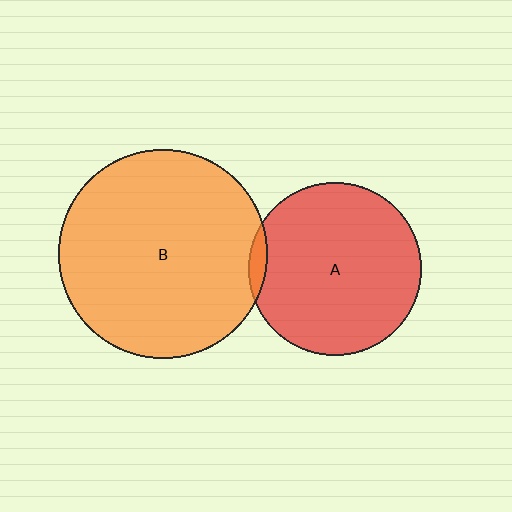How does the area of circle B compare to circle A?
Approximately 1.5 times.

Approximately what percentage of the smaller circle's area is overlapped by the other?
Approximately 5%.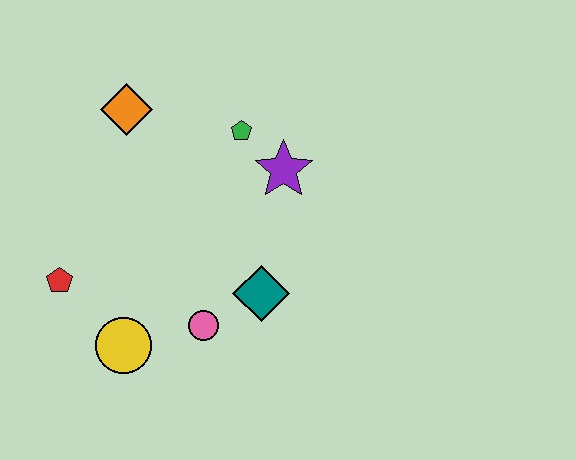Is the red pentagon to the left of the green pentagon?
Yes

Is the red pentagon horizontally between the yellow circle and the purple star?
No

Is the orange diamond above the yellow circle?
Yes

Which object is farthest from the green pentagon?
The yellow circle is farthest from the green pentagon.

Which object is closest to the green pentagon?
The purple star is closest to the green pentagon.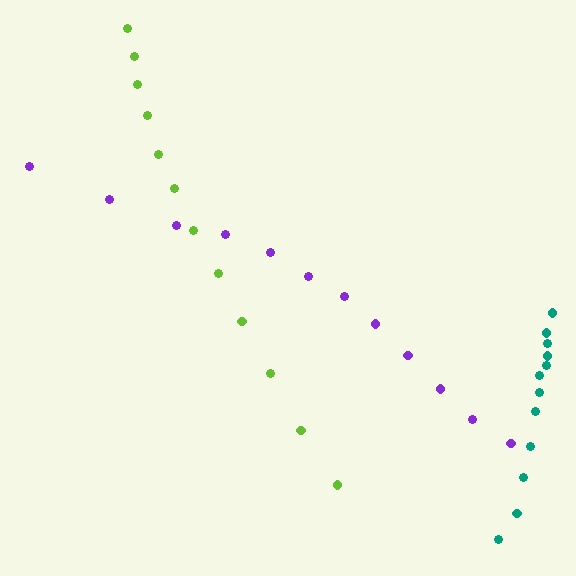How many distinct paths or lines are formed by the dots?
There are 3 distinct paths.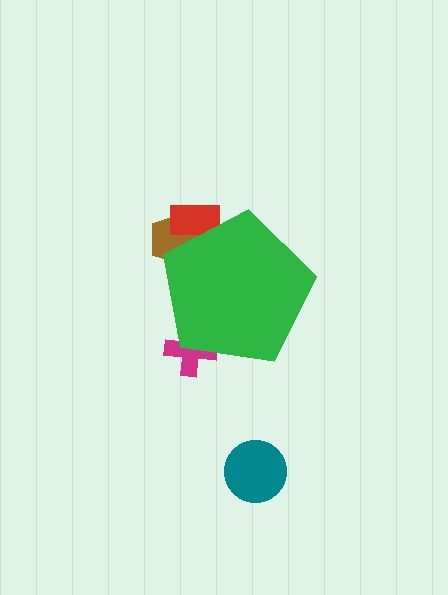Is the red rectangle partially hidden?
Yes, the red rectangle is partially hidden behind the green pentagon.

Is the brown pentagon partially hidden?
Yes, the brown pentagon is partially hidden behind the green pentagon.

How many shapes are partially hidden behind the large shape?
3 shapes are partially hidden.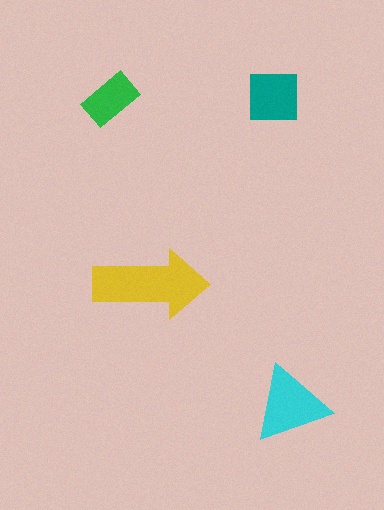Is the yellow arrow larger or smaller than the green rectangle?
Larger.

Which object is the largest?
The yellow arrow.